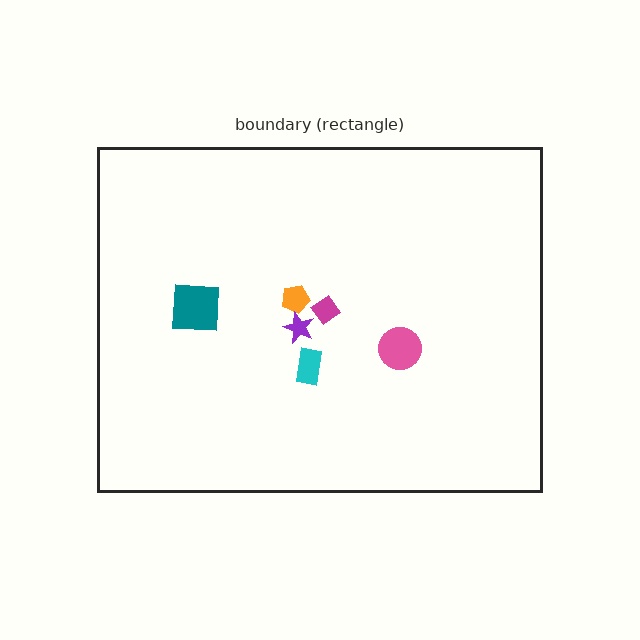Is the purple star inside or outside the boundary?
Inside.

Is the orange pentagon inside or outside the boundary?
Inside.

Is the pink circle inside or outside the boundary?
Inside.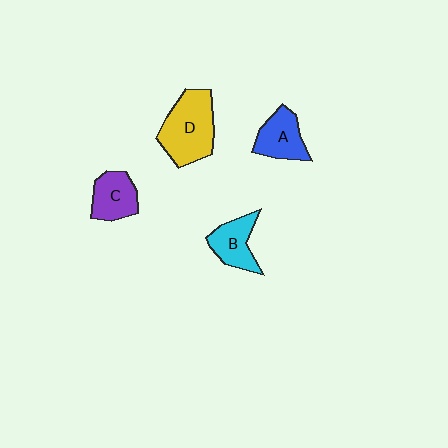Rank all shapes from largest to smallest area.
From largest to smallest: D (yellow), A (blue), C (purple), B (cyan).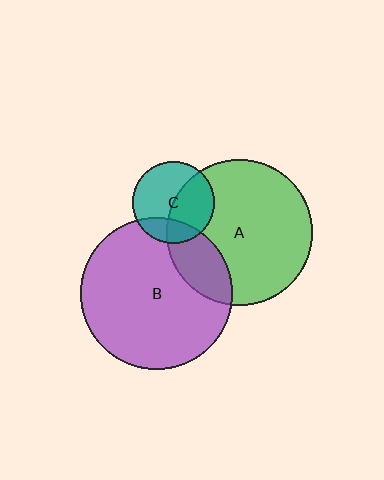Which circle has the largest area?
Circle B (purple).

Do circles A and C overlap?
Yes.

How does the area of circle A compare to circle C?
Approximately 3.2 times.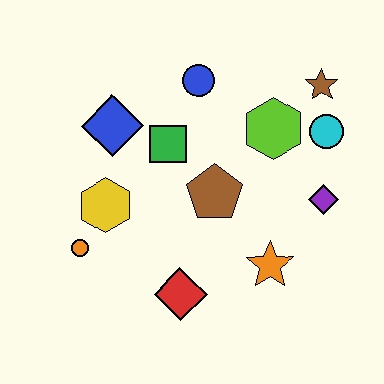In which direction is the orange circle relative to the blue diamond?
The orange circle is below the blue diamond.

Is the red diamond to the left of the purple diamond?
Yes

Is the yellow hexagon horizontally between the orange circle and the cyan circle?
Yes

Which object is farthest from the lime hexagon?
The orange circle is farthest from the lime hexagon.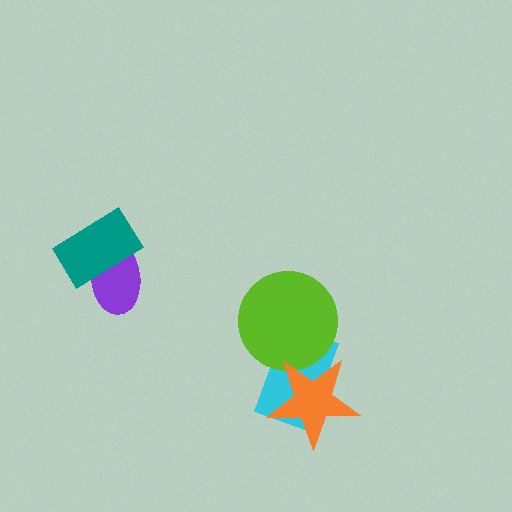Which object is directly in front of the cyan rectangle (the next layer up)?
The lime circle is directly in front of the cyan rectangle.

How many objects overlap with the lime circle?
2 objects overlap with the lime circle.